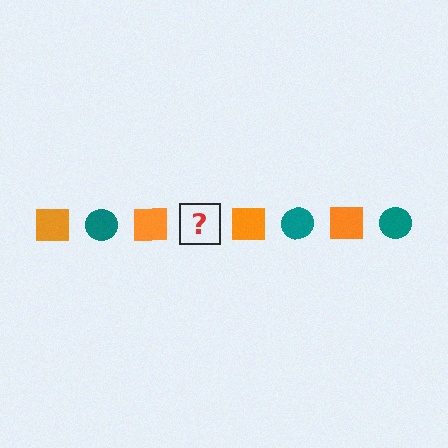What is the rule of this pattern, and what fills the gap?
The rule is that the pattern alternates between orange square and teal circle. The gap should be filled with a teal circle.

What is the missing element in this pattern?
The missing element is a teal circle.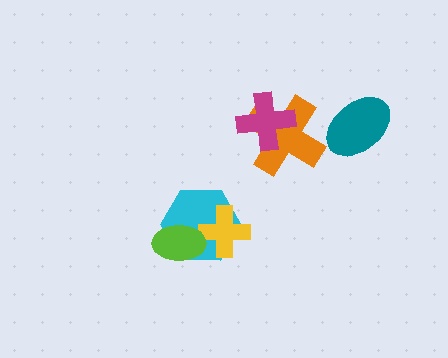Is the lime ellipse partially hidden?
No, no other shape covers it.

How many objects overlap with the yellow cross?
2 objects overlap with the yellow cross.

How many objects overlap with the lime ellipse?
2 objects overlap with the lime ellipse.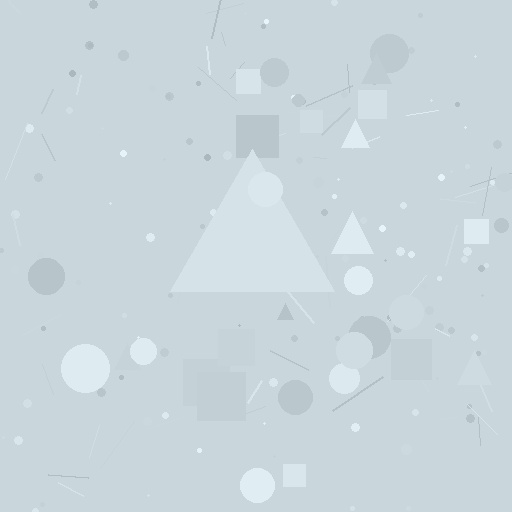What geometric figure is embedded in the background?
A triangle is embedded in the background.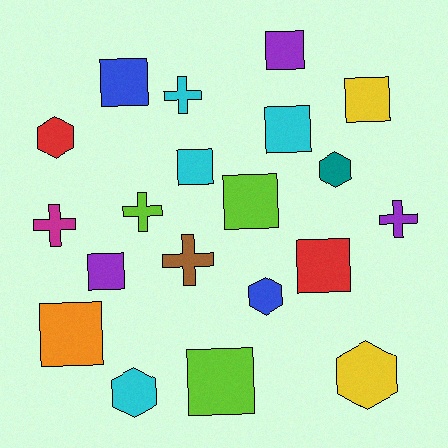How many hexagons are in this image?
There are 5 hexagons.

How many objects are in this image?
There are 20 objects.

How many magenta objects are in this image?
There is 1 magenta object.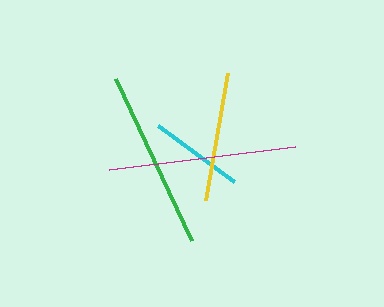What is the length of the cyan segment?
The cyan segment is approximately 94 pixels long.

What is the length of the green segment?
The green segment is approximately 179 pixels long.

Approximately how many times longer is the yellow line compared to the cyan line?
The yellow line is approximately 1.4 times the length of the cyan line.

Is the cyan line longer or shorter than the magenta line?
The magenta line is longer than the cyan line.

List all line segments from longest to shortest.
From longest to shortest: magenta, green, yellow, cyan.